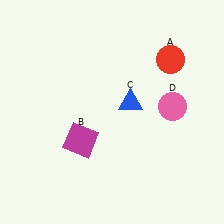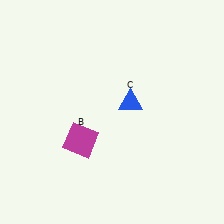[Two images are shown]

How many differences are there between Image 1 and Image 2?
There are 2 differences between the two images.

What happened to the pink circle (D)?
The pink circle (D) was removed in Image 2. It was in the top-right area of Image 1.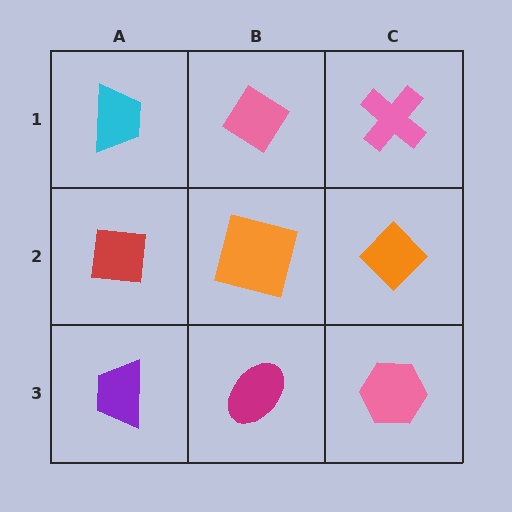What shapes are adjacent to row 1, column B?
An orange square (row 2, column B), a cyan trapezoid (row 1, column A), a pink cross (row 1, column C).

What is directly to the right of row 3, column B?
A pink hexagon.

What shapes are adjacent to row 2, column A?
A cyan trapezoid (row 1, column A), a purple trapezoid (row 3, column A), an orange square (row 2, column B).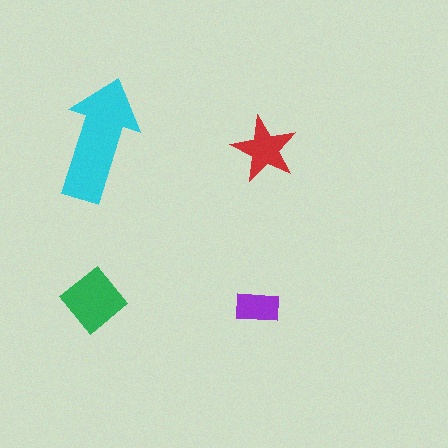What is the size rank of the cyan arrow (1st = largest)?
1st.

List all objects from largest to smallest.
The cyan arrow, the green diamond, the red star, the purple rectangle.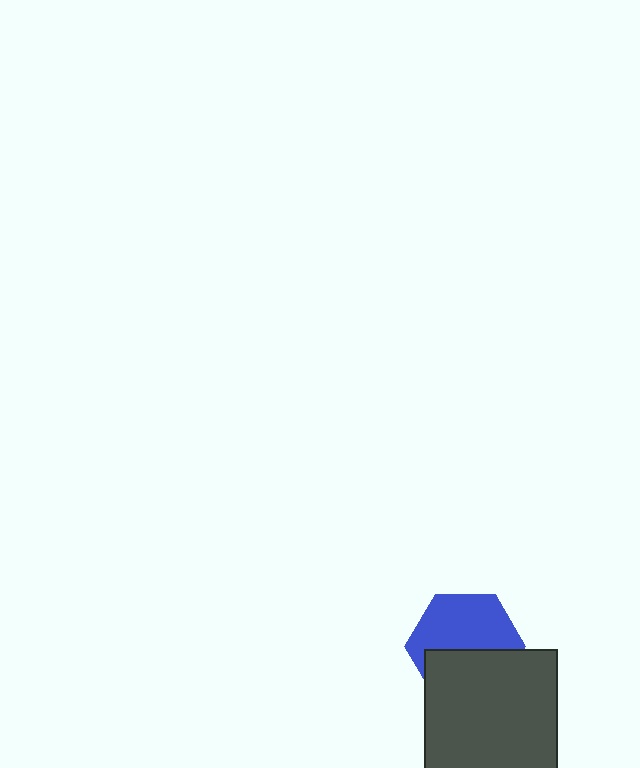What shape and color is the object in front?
The object in front is a dark gray square.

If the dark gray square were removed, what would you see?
You would see the complete blue hexagon.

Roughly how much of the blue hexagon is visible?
About half of it is visible (roughly 56%).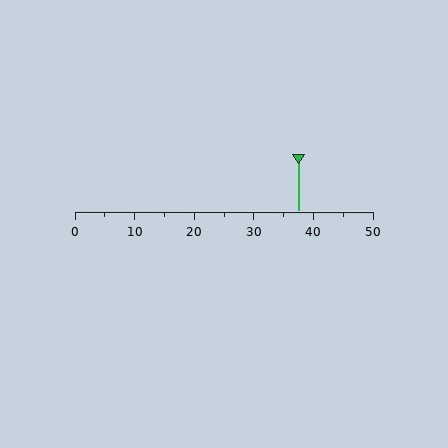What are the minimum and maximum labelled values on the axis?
The axis runs from 0 to 50.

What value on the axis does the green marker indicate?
The marker indicates approximately 37.5.